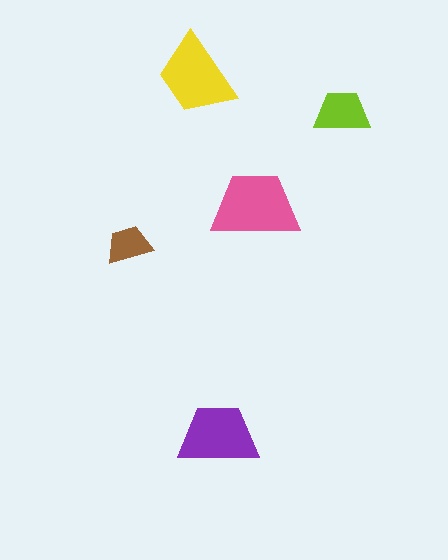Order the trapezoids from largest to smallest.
the pink one, the yellow one, the purple one, the lime one, the brown one.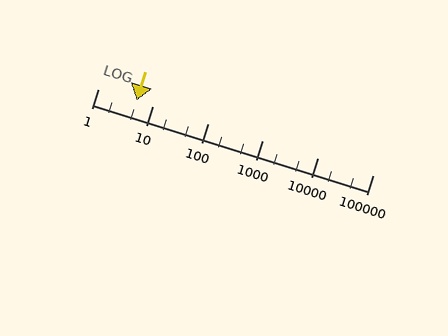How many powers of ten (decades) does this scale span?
The scale spans 5 decades, from 1 to 100000.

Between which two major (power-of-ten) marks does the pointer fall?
The pointer is between 1 and 10.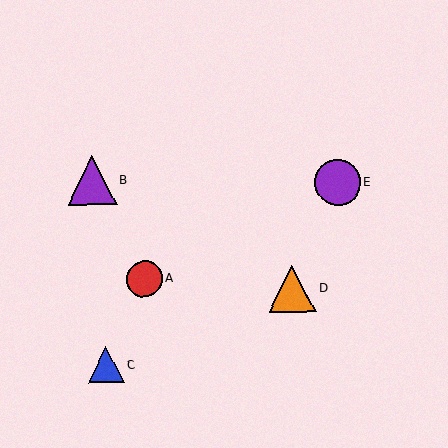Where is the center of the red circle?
The center of the red circle is at (144, 279).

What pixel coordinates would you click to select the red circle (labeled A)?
Click at (144, 279) to select the red circle A.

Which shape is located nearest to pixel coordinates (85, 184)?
The purple triangle (labeled B) at (92, 180) is nearest to that location.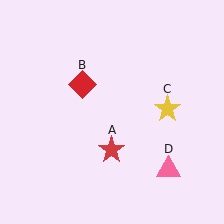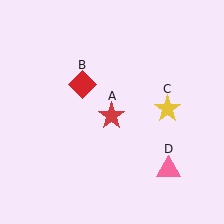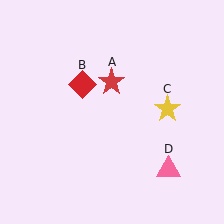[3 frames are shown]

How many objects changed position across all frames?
1 object changed position: red star (object A).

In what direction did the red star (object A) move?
The red star (object A) moved up.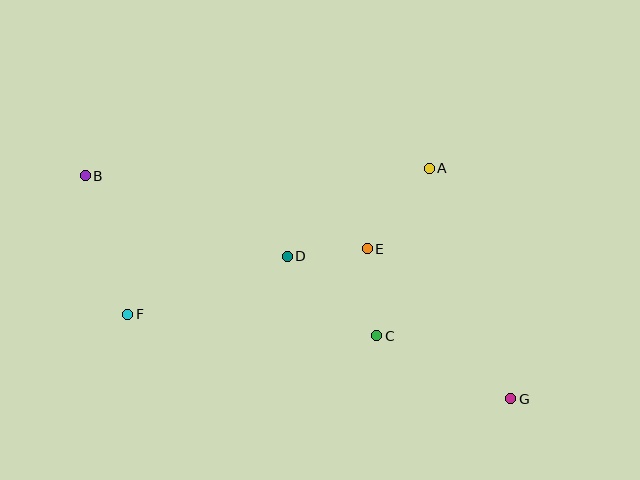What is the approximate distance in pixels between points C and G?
The distance between C and G is approximately 148 pixels.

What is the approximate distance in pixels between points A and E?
The distance between A and E is approximately 102 pixels.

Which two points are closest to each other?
Points D and E are closest to each other.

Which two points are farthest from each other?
Points B and G are farthest from each other.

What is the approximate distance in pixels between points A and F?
The distance between A and F is approximately 335 pixels.